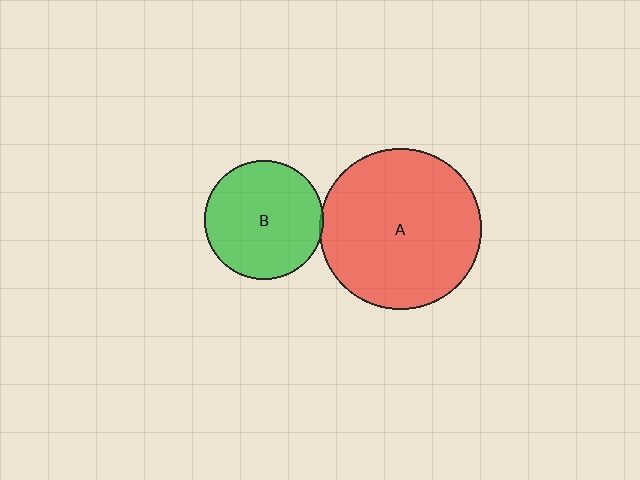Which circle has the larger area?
Circle A (red).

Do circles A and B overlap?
Yes.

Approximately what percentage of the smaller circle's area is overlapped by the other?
Approximately 5%.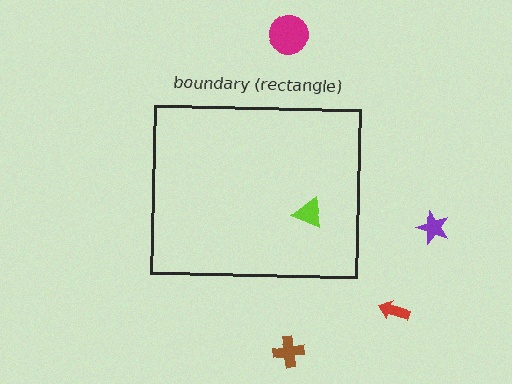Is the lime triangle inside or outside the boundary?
Inside.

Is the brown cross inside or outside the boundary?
Outside.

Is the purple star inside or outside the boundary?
Outside.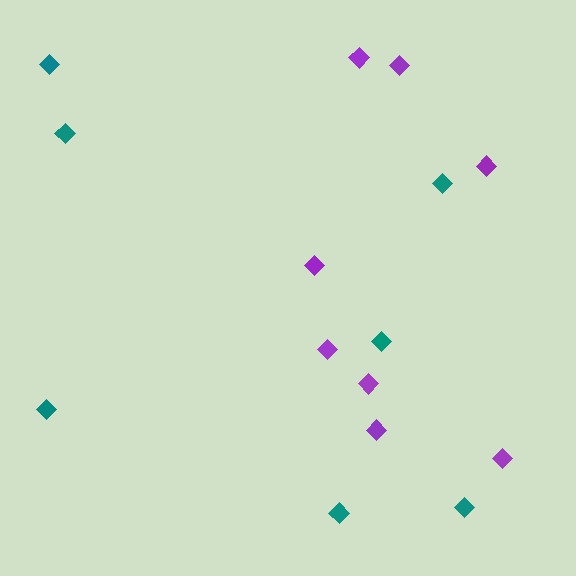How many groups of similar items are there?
There are 2 groups: one group of purple diamonds (8) and one group of teal diamonds (7).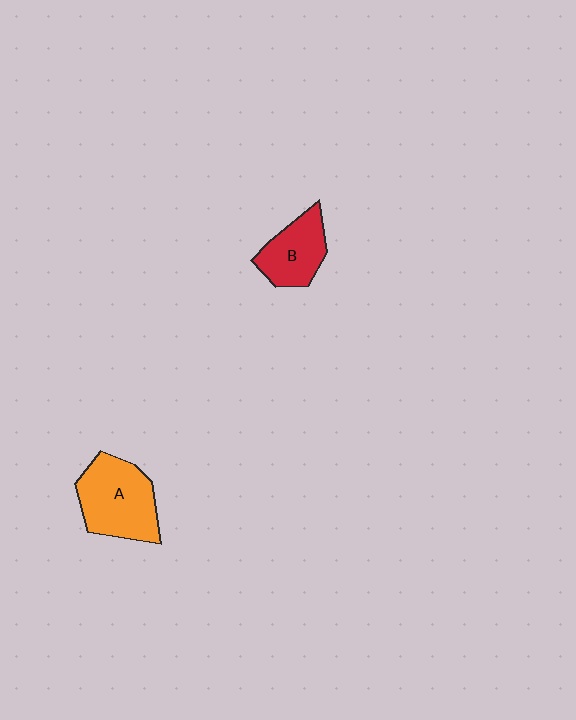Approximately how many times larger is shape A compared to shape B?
Approximately 1.4 times.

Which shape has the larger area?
Shape A (orange).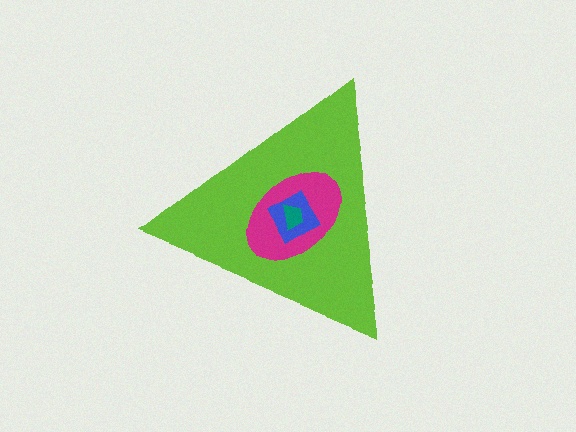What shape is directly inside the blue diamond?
The teal trapezoid.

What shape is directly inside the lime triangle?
The magenta ellipse.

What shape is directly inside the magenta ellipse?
The blue diamond.